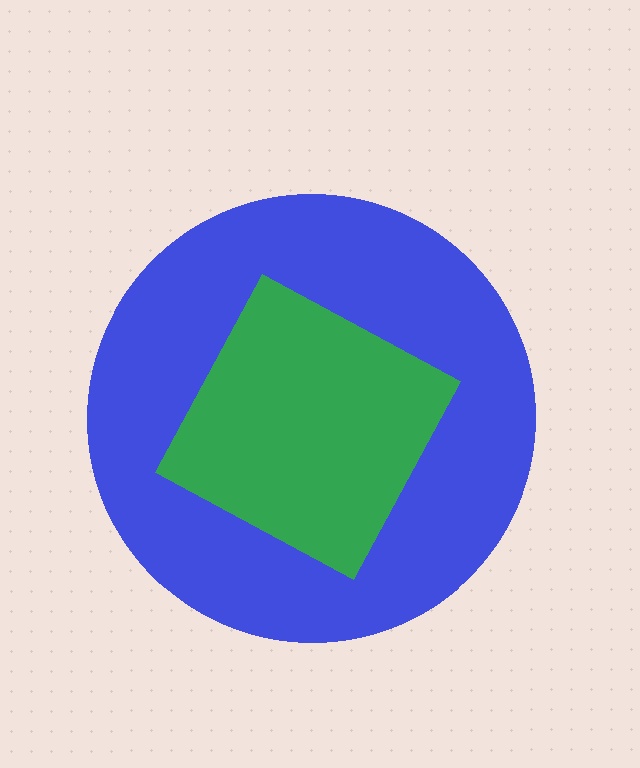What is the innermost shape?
The green diamond.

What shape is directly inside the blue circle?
The green diamond.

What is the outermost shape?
The blue circle.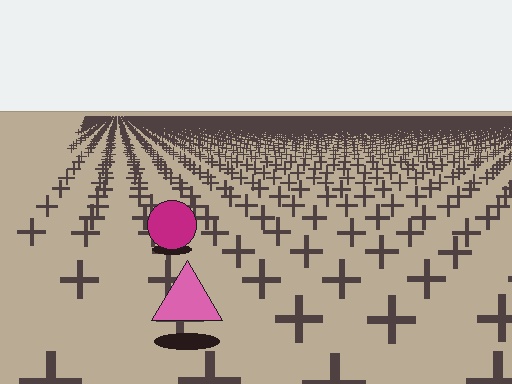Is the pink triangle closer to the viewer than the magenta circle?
Yes. The pink triangle is closer — you can tell from the texture gradient: the ground texture is coarser near it.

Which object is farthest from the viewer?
The magenta circle is farthest from the viewer. It appears smaller and the ground texture around it is denser.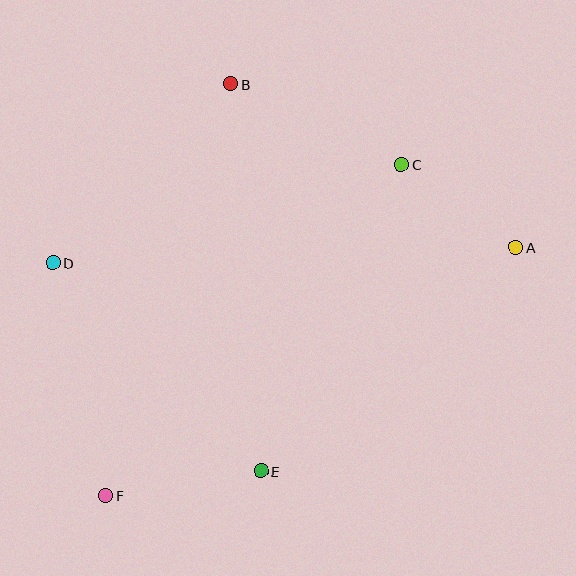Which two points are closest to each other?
Points A and C are closest to each other.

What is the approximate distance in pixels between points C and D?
The distance between C and D is approximately 362 pixels.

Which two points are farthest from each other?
Points A and F are farthest from each other.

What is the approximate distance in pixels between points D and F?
The distance between D and F is approximately 238 pixels.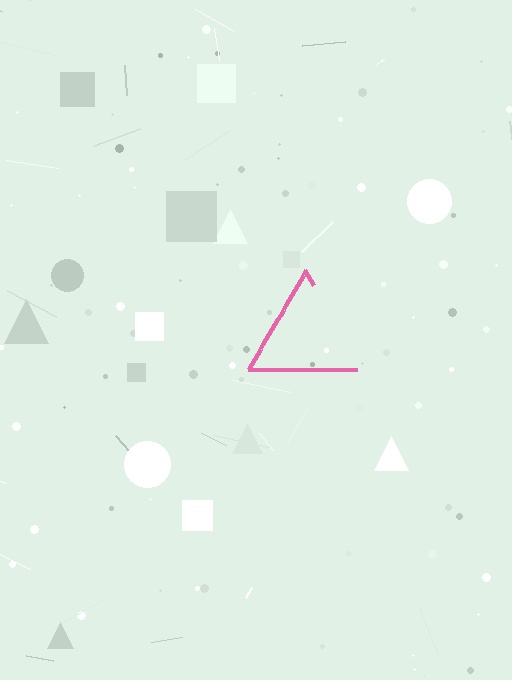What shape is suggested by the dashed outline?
The dashed outline suggests a triangle.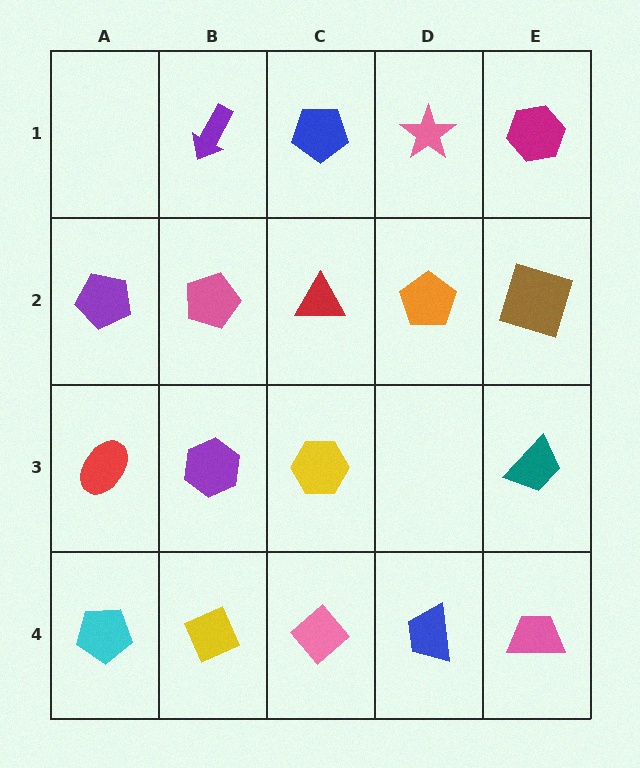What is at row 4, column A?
A cyan pentagon.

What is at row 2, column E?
A brown square.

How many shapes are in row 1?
4 shapes.